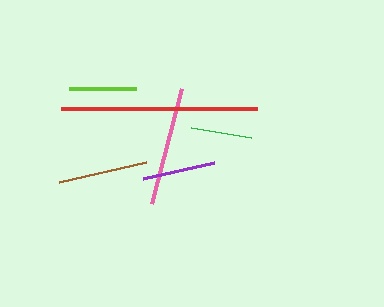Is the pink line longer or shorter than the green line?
The pink line is longer than the green line.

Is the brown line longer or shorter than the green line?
The brown line is longer than the green line.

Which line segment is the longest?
The red line is the longest at approximately 196 pixels.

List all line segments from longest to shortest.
From longest to shortest: red, pink, brown, purple, lime, green.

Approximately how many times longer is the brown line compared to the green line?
The brown line is approximately 1.5 times the length of the green line.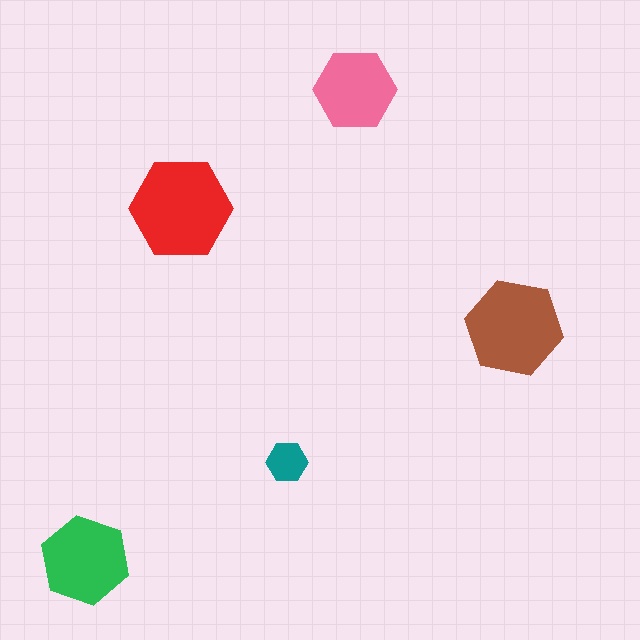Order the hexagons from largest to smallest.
the red one, the brown one, the green one, the pink one, the teal one.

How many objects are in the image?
There are 5 objects in the image.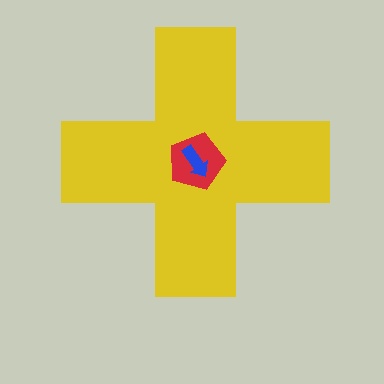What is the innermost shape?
The blue arrow.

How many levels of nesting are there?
3.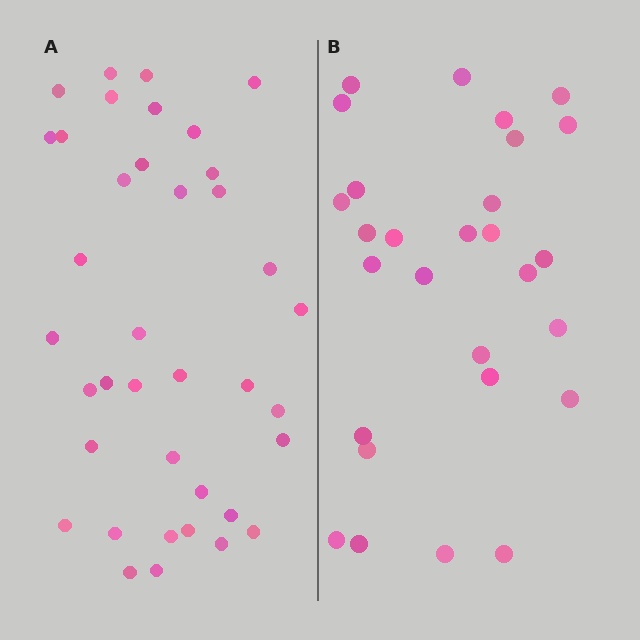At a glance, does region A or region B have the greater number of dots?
Region A (the left region) has more dots.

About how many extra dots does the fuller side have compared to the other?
Region A has roughly 10 or so more dots than region B.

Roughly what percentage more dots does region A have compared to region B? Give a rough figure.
About 35% more.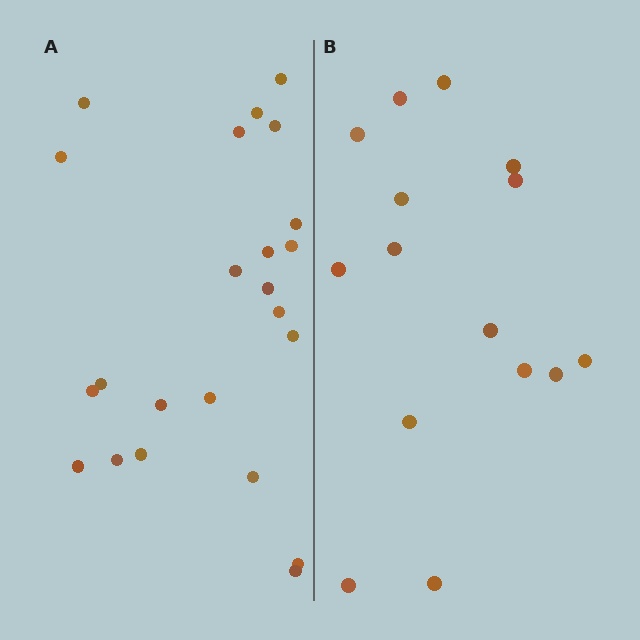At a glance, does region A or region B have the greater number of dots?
Region A (the left region) has more dots.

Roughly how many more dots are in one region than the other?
Region A has roughly 8 or so more dots than region B.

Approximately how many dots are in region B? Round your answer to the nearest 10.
About 20 dots. (The exact count is 15, which rounds to 20.)